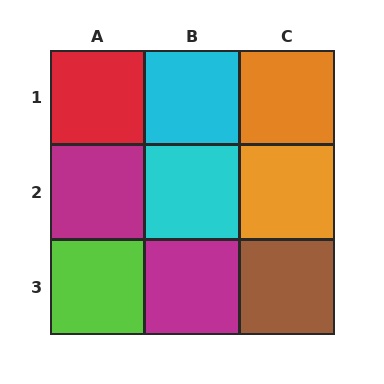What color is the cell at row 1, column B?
Cyan.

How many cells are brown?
1 cell is brown.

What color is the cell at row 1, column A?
Red.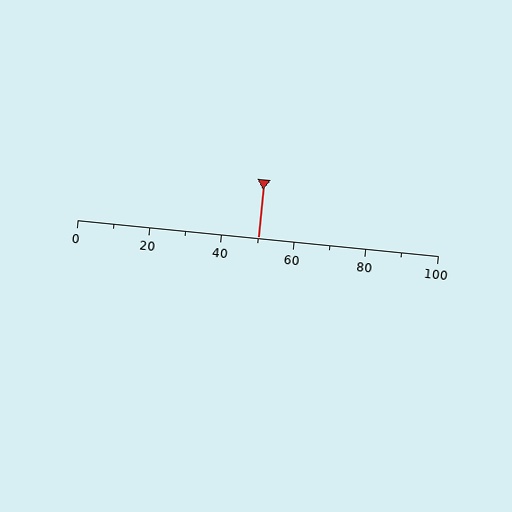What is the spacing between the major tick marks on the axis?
The major ticks are spaced 20 apart.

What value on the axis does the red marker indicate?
The marker indicates approximately 50.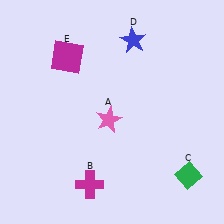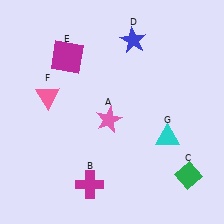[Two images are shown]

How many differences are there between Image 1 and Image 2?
There are 2 differences between the two images.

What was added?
A pink triangle (F), a cyan triangle (G) were added in Image 2.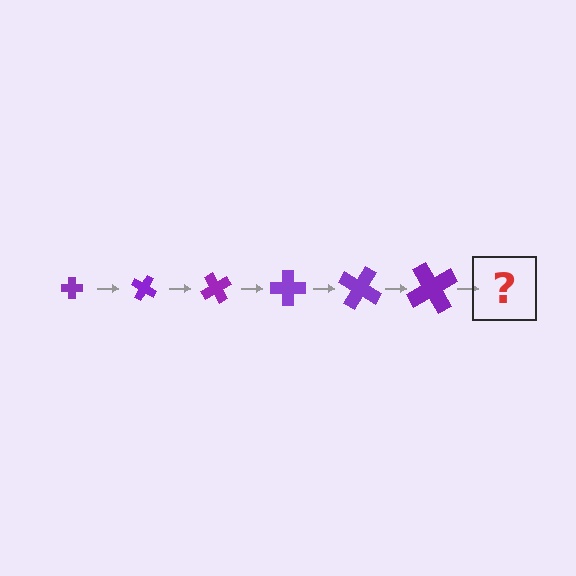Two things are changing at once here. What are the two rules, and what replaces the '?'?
The two rules are that the cross grows larger each step and it rotates 30 degrees each step. The '?' should be a cross, larger than the previous one and rotated 180 degrees from the start.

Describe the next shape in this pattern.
It should be a cross, larger than the previous one and rotated 180 degrees from the start.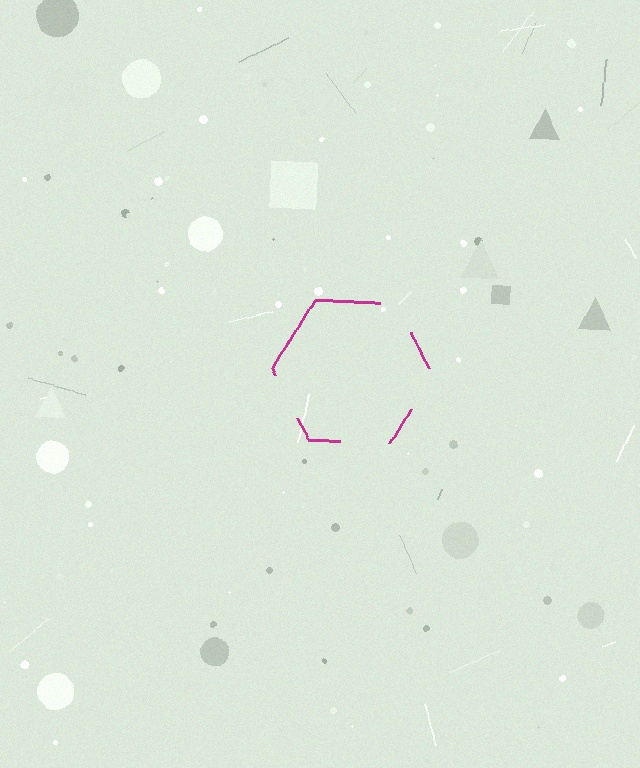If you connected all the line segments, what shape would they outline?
They would outline a hexagon.